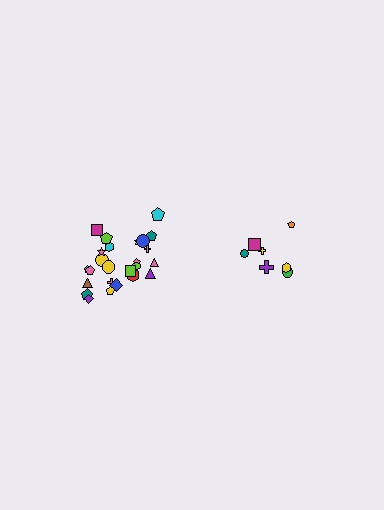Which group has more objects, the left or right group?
The left group.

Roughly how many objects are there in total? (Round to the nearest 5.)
Roughly 30 objects in total.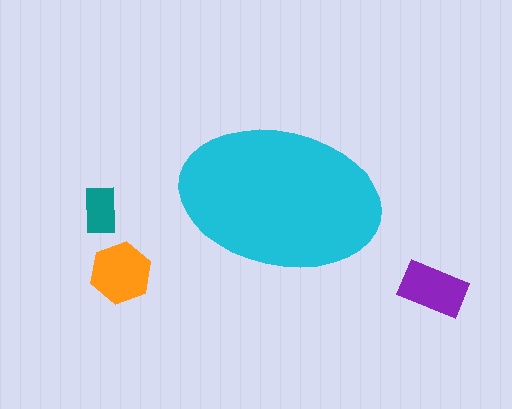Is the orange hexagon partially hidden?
No, the orange hexagon is fully visible.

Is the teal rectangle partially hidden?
No, the teal rectangle is fully visible.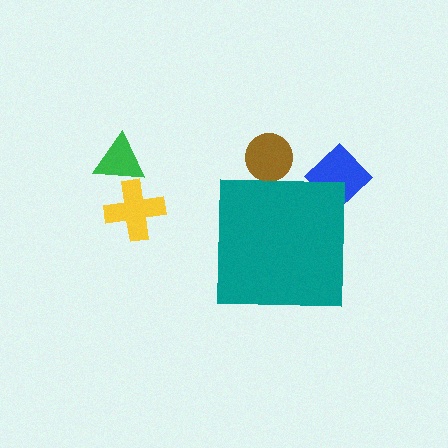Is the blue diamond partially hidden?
Yes, the blue diamond is partially hidden behind the teal square.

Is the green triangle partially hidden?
No, the green triangle is fully visible.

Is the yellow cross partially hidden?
No, the yellow cross is fully visible.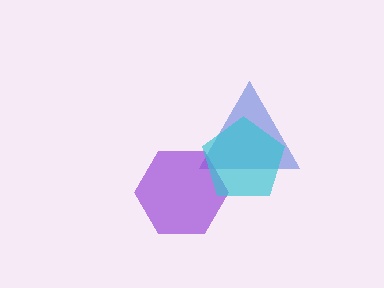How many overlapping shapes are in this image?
There are 3 overlapping shapes in the image.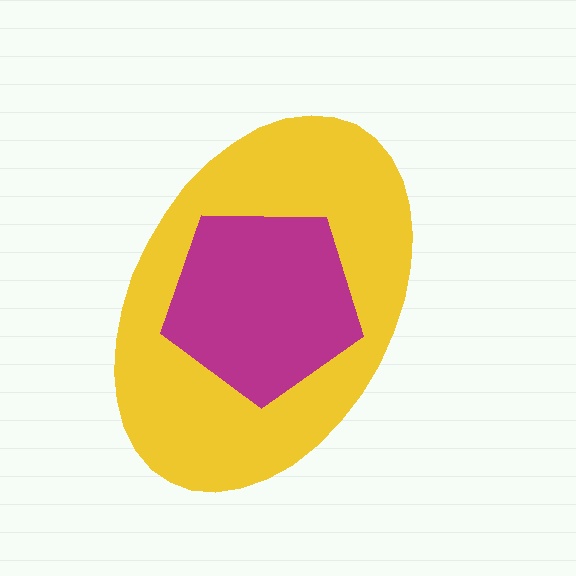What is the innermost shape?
The magenta pentagon.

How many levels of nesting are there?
2.